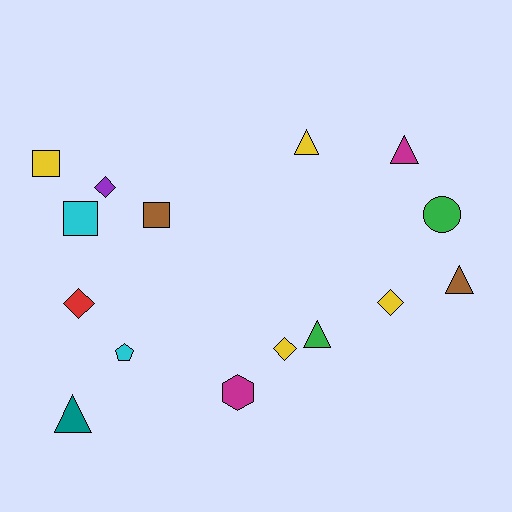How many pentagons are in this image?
There is 1 pentagon.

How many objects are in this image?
There are 15 objects.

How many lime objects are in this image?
There are no lime objects.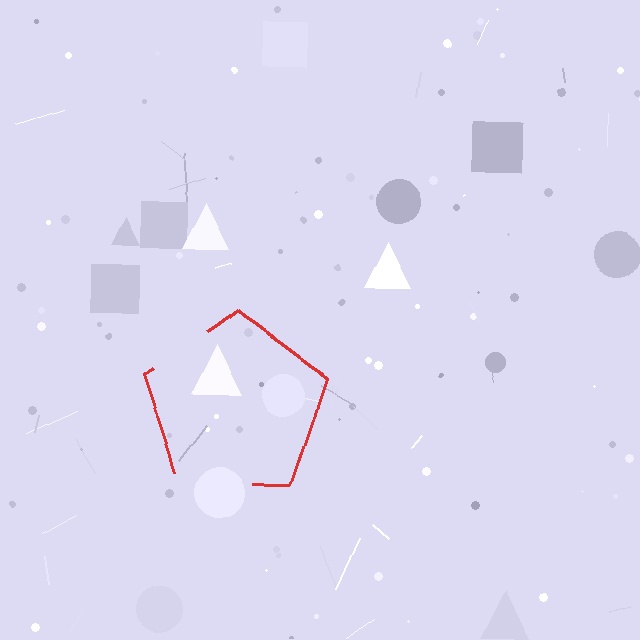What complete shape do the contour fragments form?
The contour fragments form a pentagon.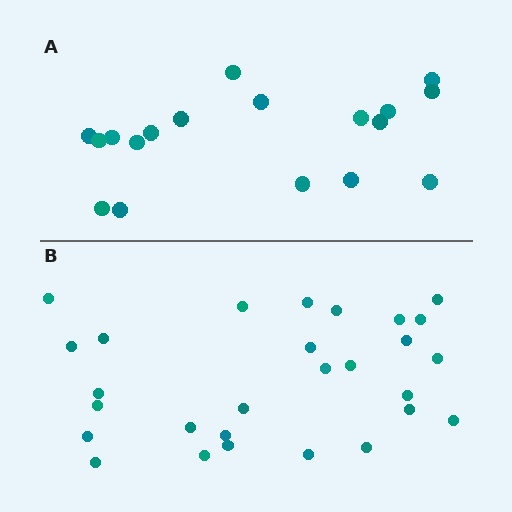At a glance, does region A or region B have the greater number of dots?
Region B (the bottom region) has more dots.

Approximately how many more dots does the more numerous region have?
Region B has roughly 10 or so more dots than region A.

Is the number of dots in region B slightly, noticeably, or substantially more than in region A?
Region B has substantially more. The ratio is roughly 1.6 to 1.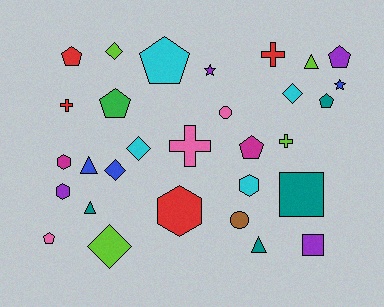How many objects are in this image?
There are 30 objects.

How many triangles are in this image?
There are 4 triangles.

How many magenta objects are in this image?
There are 2 magenta objects.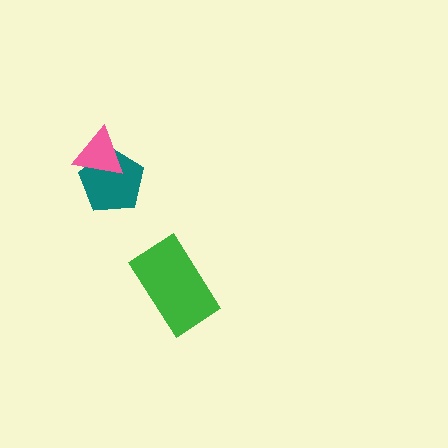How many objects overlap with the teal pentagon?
1 object overlaps with the teal pentagon.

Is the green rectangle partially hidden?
No, no other shape covers it.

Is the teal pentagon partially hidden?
Yes, it is partially covered by another shape.